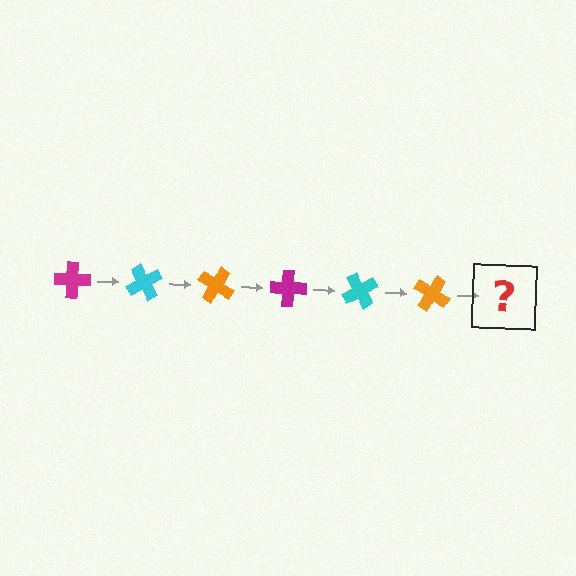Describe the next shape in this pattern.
It should be a magenta cross, rotated 360 degrees from the start.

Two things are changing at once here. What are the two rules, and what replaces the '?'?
The two rules are that it rotates 60 degrees each step and the color cycles through magenta, cyan, and orange. The '?' should be a magenta cross, rotated 360 degrees from the start.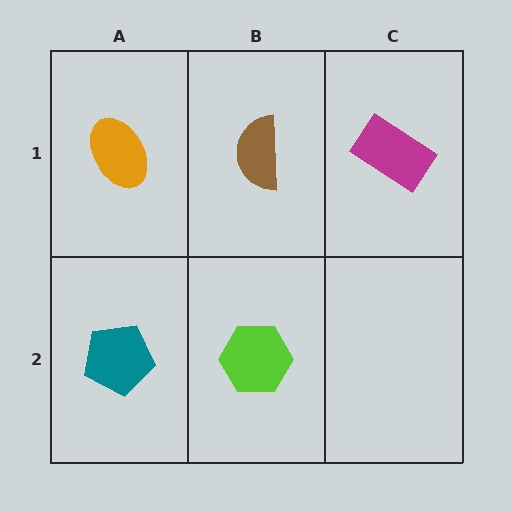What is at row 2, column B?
A lime hexagon.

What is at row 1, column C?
A magenta rectangle.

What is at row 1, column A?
An orange ellipse.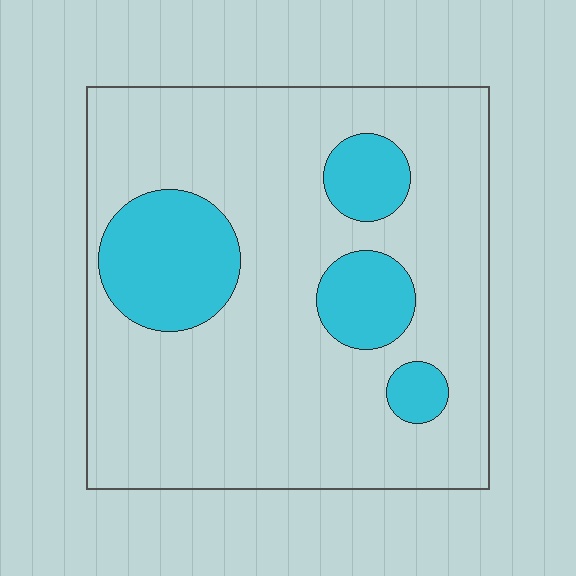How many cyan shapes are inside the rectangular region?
4.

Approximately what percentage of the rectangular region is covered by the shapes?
Approximately 20%.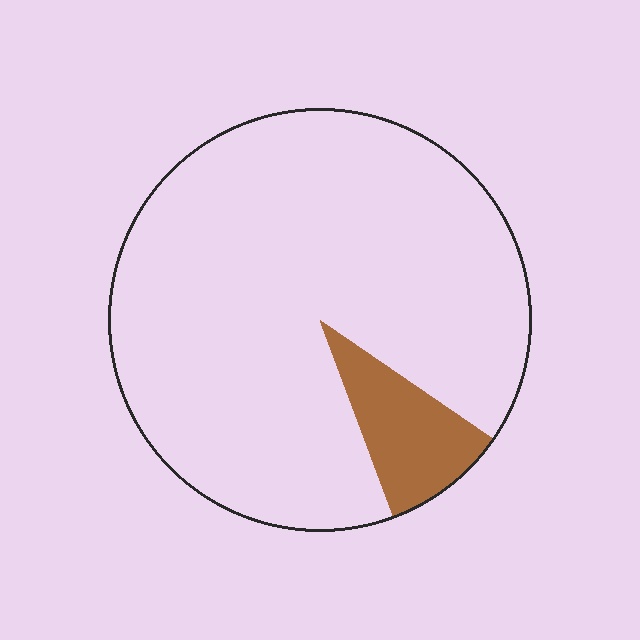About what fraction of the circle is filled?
About one tenth (1/10).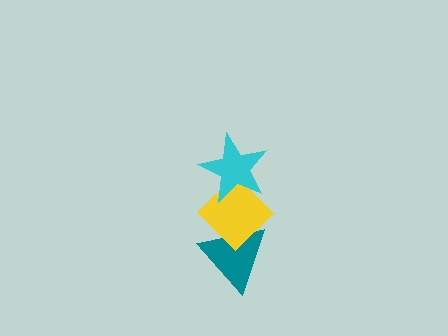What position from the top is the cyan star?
The cyan star is 1st from the top.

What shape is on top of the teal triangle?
The yellow diamond is on top of the teal triangle.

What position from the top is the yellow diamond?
The yellow diamond is 2nd from the top.